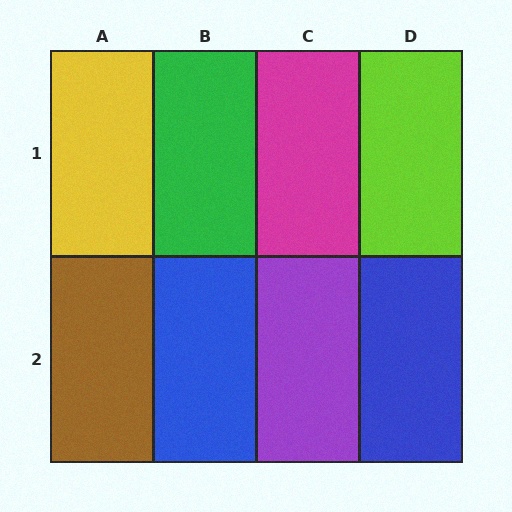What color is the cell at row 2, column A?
Brown.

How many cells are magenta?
1 cell is magenta.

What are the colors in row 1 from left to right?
Yellow, green, magenta, lime.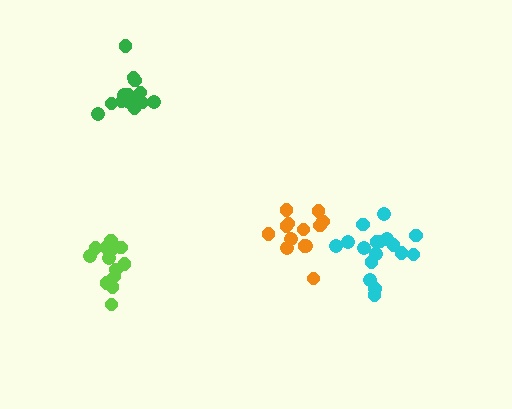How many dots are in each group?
Group 1: 15 dots, Group 2: 13 dots, Group 3: 14 dots, Group 4: 17 dots (59 total).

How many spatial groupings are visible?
There are 4 spatial groupings.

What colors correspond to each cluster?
The clusters are colored: lime, orange, green, cyan.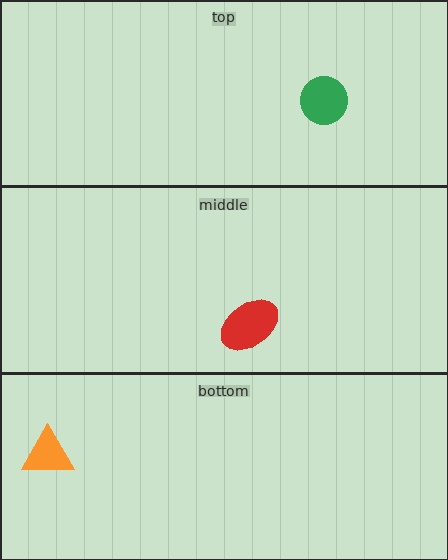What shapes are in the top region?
The green circle.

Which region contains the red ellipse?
The middle region.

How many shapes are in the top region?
1.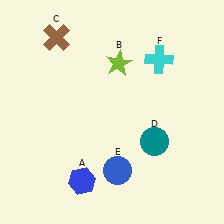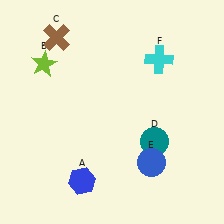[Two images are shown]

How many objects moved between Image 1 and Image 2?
2 objects moved between the two images.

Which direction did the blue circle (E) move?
The blue circle (E) moved right.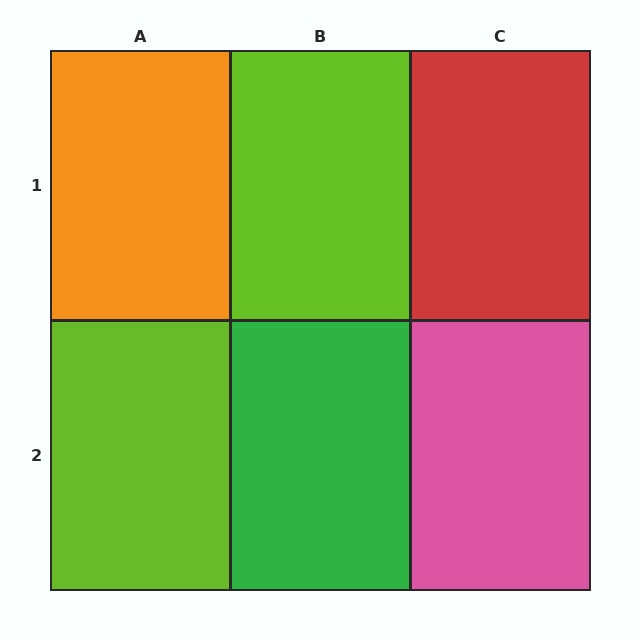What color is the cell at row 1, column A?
Orange.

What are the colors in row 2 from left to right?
Lime, green, pink.